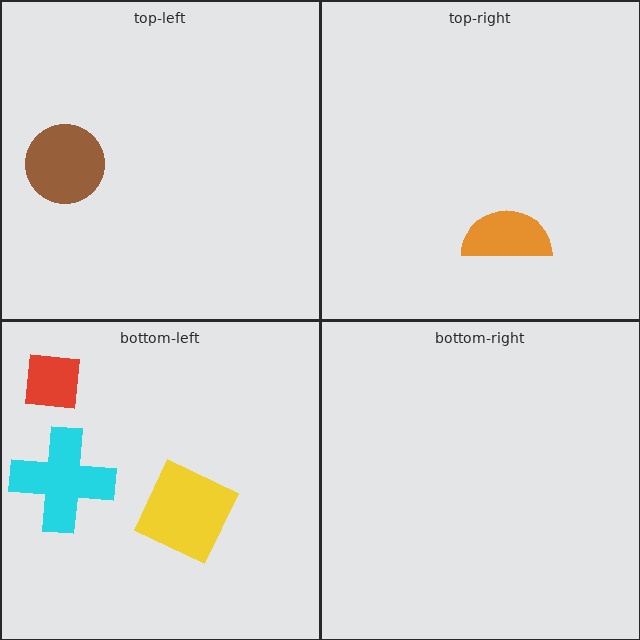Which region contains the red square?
The bottom-left region.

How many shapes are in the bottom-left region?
3.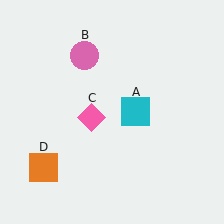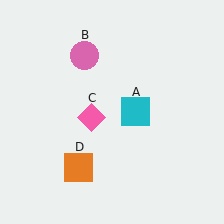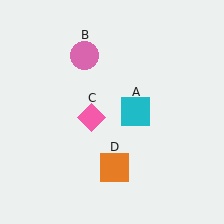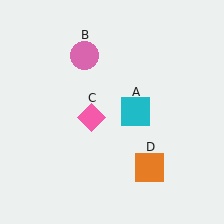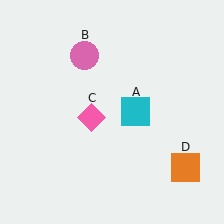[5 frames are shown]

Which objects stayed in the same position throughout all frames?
Cyan square (object A) and pink circle (object B) and pink diamond (object C) remained stationary.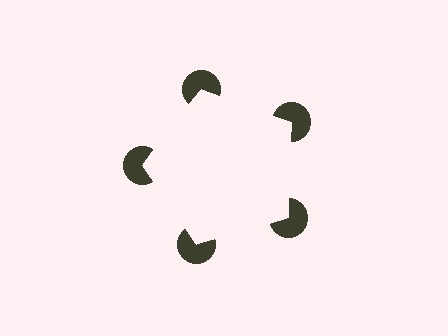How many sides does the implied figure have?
5 sides.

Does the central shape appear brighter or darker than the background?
It typically appears slightly brighter than the background, even though no actual brightness change is drawn.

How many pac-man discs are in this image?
There are 5 — one at each vertex of the illusory pentagon.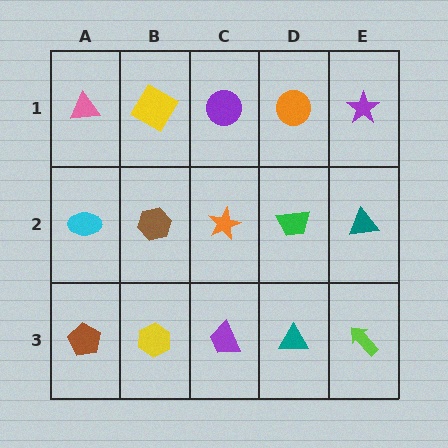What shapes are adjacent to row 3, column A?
A cyan ellipse (row 2, column A), a yellow hexagon (row 3, column B).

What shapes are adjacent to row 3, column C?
An orange star (row 2, column C), a yellow hexagon (row 3, column B), a teal triangle (row 3, column D).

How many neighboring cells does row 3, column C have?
3.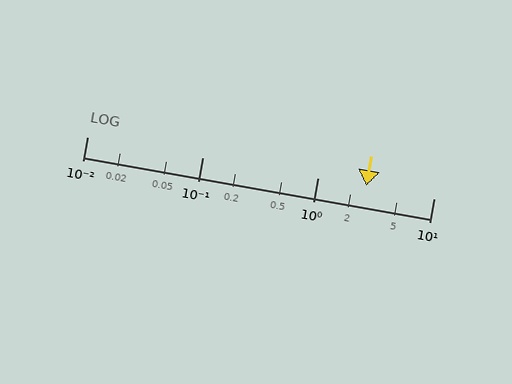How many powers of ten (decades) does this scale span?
The scale spans 3 decades, from 0.01 to 10.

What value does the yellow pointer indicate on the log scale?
The pointer indicates approximately 2.6.